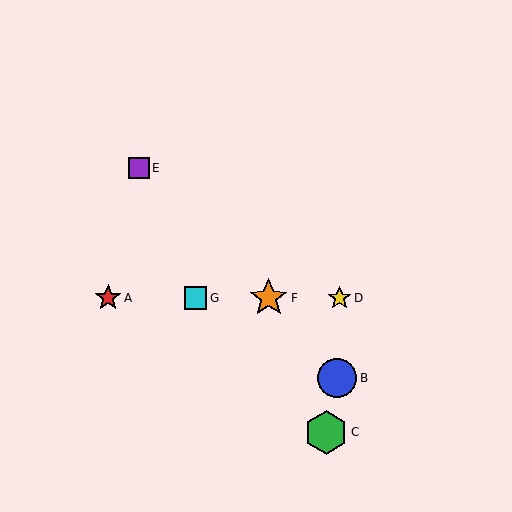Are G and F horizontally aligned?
Yes, both are at y≈298.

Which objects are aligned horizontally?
Objects A, D, F, G are aligned horizontally.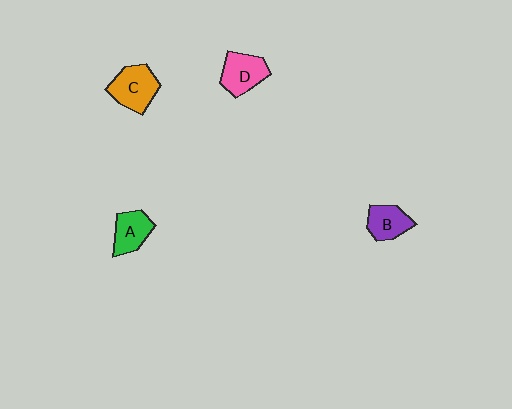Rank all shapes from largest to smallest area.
From largest to smallest: C (orange), D (pink), A (green), B (purple).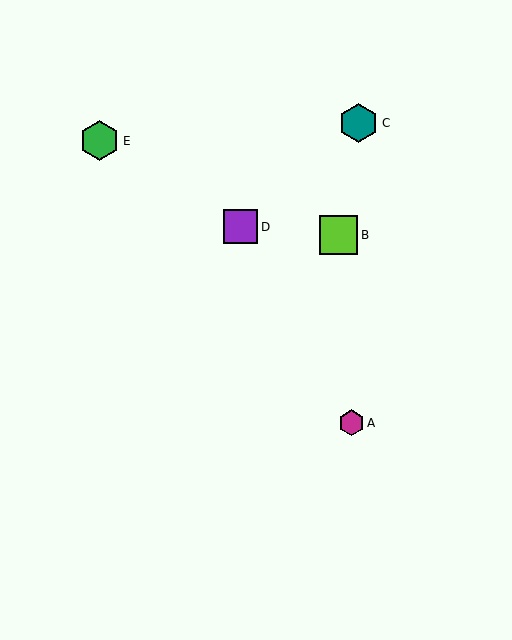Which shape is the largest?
The green hexagon (labeled E) is the largest.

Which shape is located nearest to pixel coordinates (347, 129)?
The teal hexagon (labeled C) at (359, 123) is nearest to that location.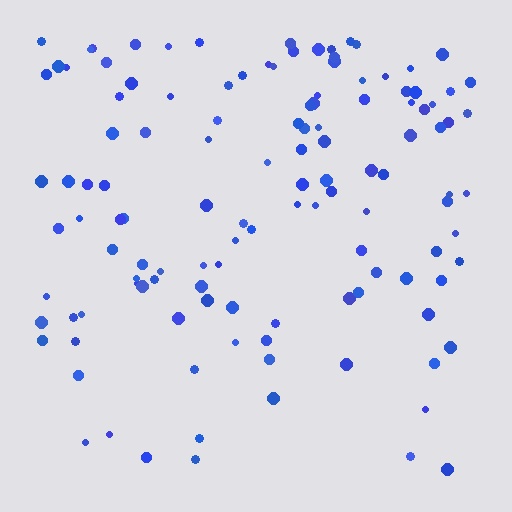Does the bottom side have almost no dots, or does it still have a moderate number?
Still a moderate number, just noticeably fewer than the top.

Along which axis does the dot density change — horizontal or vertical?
Vertical.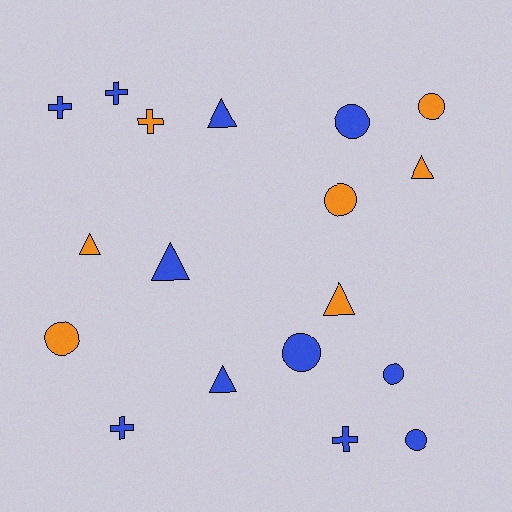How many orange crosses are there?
There is 1 orange cross.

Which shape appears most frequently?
Circle, with 7 objects.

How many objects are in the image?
There are 18 objects.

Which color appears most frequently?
Blue, with 11 objects.